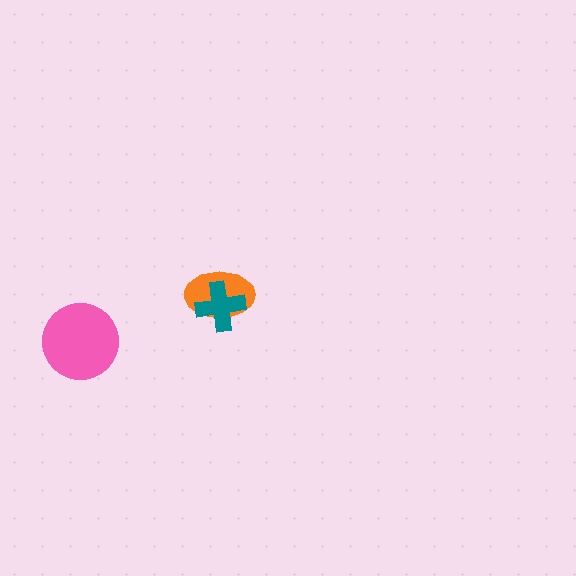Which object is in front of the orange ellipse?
The teal cross is in front of the orange ellipse.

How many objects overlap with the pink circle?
0 objects overlap with the pink circle.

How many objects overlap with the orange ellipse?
1 object overlaps with the orange ellipse.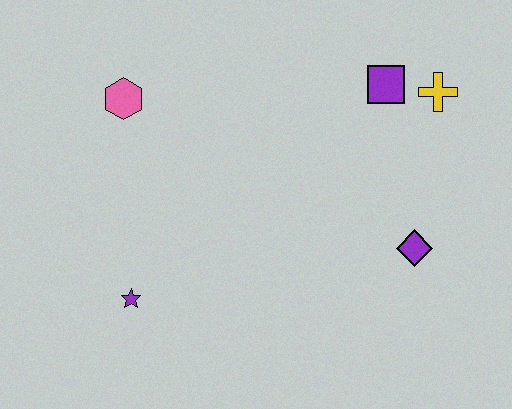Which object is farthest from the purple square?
The purple star is farthest from the purple square.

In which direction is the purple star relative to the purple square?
The purple star is to the left of the purple square.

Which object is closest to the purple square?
The yellow cross is closest to the purple square.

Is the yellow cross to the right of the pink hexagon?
Yes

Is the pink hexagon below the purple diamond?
No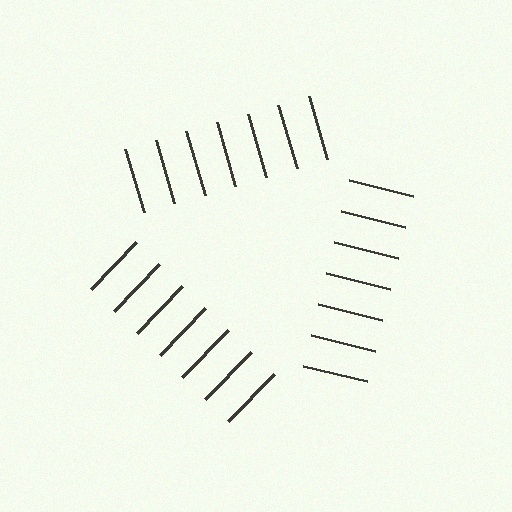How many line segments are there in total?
21 — 7 along each of the 3 edges.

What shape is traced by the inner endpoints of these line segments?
An illusory triangle — the line segments terminate on its edges but no continuous stroke is drawn.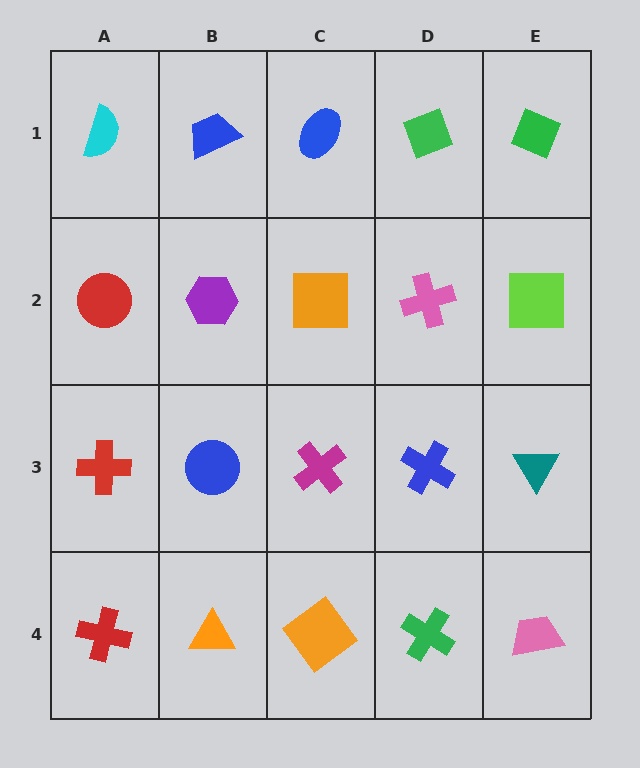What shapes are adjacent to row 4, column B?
A blue circle (row 3, column B), a red cross (row 4, column A), an orange diamond (row 4, column C).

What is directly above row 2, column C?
A blue ellipse.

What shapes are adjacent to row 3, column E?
A lime square (row 2, column E), a pink trapezoid (row 4, column E), a blue cross (row 3, column D).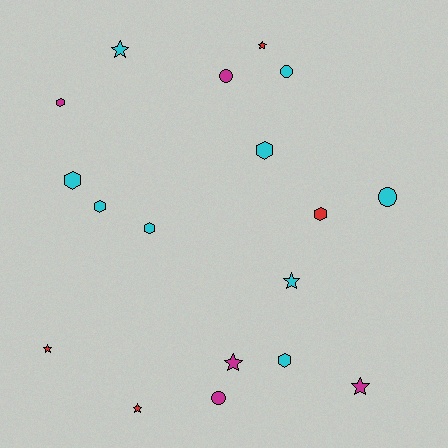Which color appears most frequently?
Cyan, with 9 objects.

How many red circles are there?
There are no red circles.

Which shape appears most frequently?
Hexagon, with 7 objects.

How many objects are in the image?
There are 18 objects.